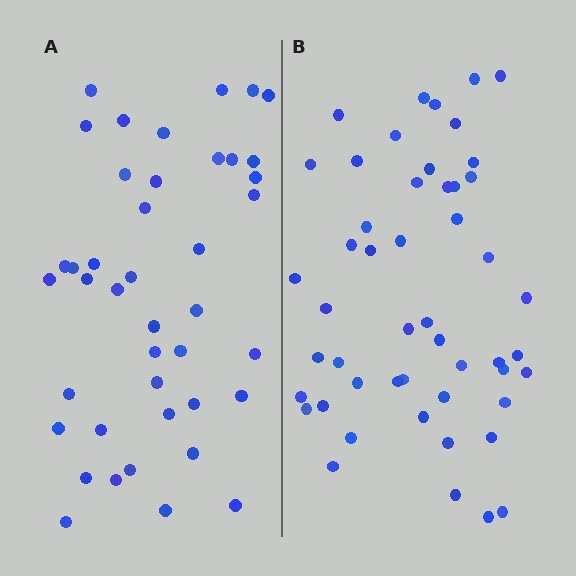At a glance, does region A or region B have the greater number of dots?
Region B (the right region) has more dots.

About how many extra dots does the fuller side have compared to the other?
Region B has roughly 8 or so more dots than region A.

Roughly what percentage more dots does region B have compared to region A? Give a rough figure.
About 20% more.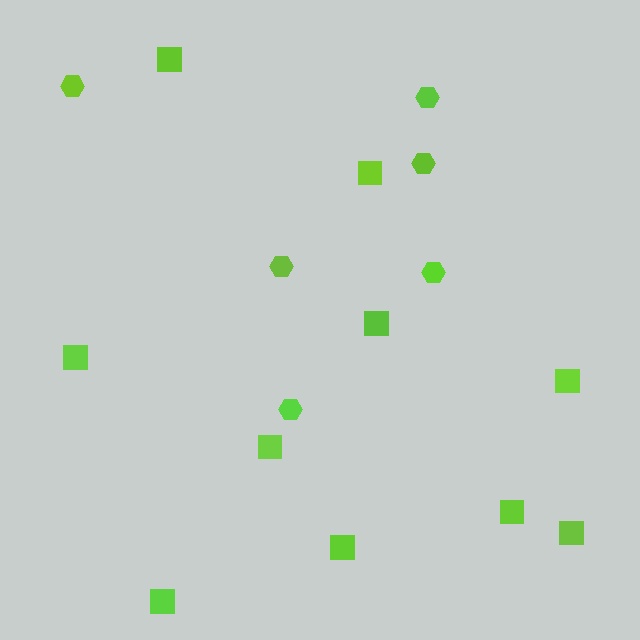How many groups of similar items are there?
There are 2 groups: one group of hexagons (6) and one group of squares (10).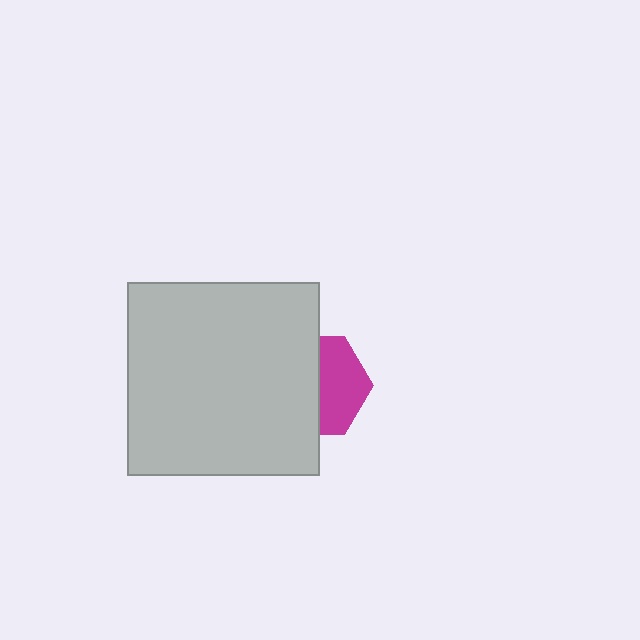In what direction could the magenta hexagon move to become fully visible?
The magenta hexagon could move right. That would shift it out from behind the light gray square entirely.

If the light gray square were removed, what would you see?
You would see the complete magenta hexagon.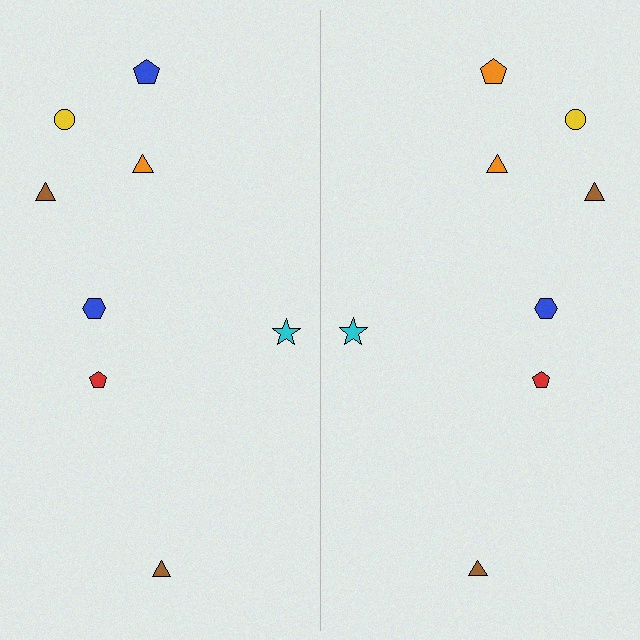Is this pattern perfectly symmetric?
No, the pattern is not perfectly symmetric. The orange pentagon on the right side breaks the symmetry — its mirror counterpart is blue.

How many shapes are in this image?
There are 16 shapes in this image.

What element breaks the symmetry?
The orange pentagon on the right side breaks the symmetry — its mirror counterpart is blue.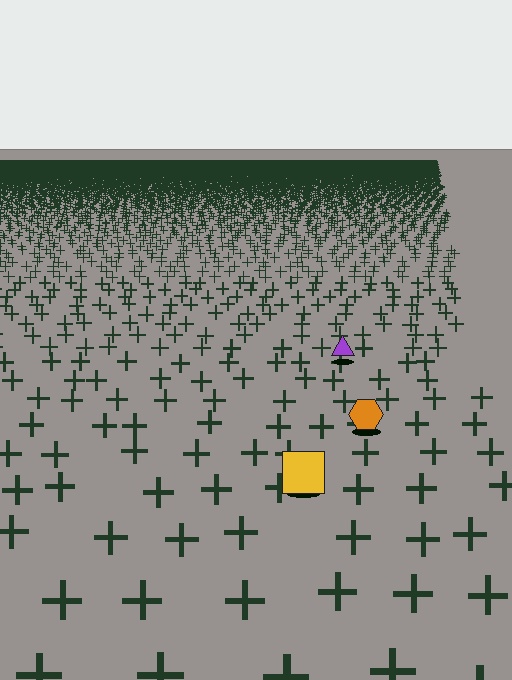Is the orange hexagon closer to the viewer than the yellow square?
No. The yellow square is closer — you can tell from the texture gradient: the ground texture is coarser near it.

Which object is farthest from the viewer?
The purple triangle is farthest from the viewer. It appears smaller and the ground texture around it is denser.